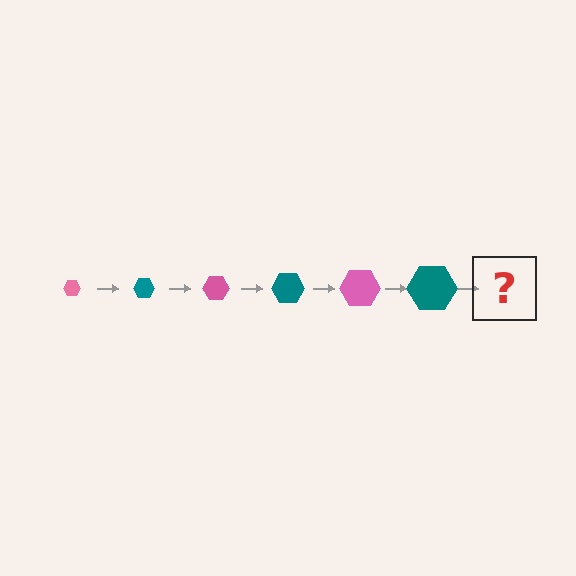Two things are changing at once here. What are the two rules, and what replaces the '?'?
The two rules are that the hexagon grows larger each step and the color cycles through pink and teal. The '?' should be a pink hexagon, larger than the previous one.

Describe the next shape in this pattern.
It should be a pink hexagon, larger than the previous one.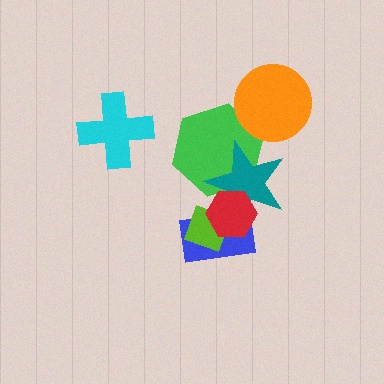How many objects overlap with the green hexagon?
3 objects overlap with the green hexagon.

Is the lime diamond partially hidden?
Yes, it is partially covered by another shape.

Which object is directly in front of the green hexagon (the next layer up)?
The teal star is directly in front of the green hexagon.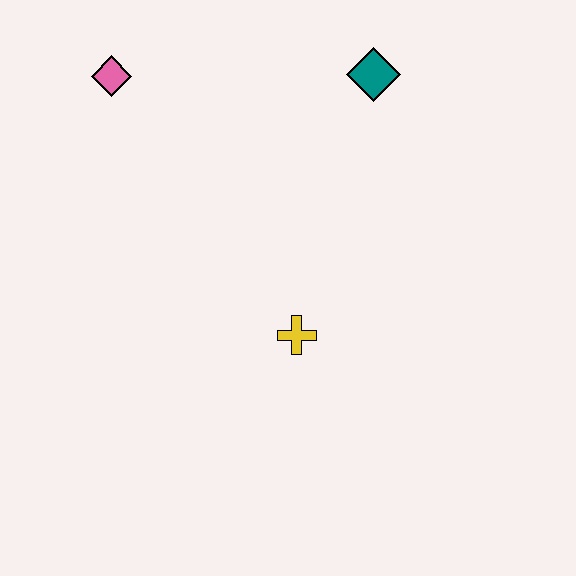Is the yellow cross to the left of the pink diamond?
No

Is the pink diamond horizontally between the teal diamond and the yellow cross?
No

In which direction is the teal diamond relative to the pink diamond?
The teal diamond is to the right of the pink diamond.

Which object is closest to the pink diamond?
The teal diamond is closest to the pink diamond.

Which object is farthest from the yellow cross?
The pink diamond is farthest from the yellow cross.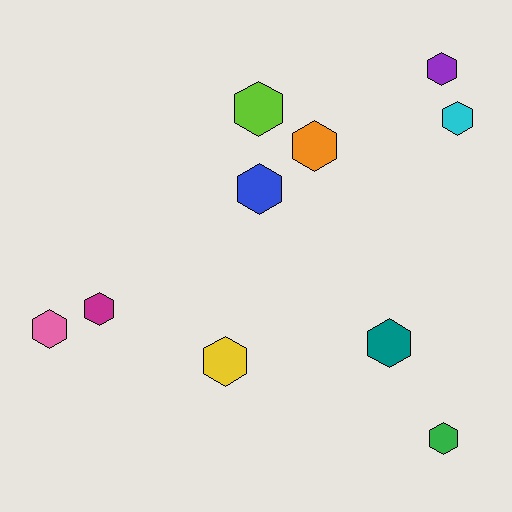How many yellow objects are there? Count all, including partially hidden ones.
There is 1 yellow object.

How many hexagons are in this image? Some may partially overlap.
There are 10 hexagons.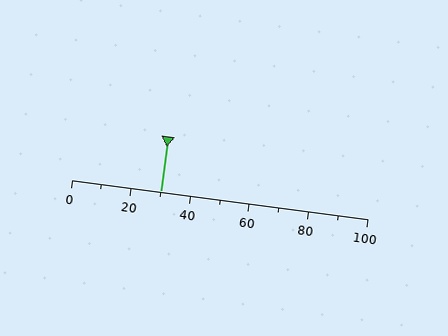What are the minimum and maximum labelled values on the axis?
The axis runs from 0 to 100.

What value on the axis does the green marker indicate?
The marker indicates approximately 30.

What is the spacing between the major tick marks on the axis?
The major ticks are spaced 20 apart.